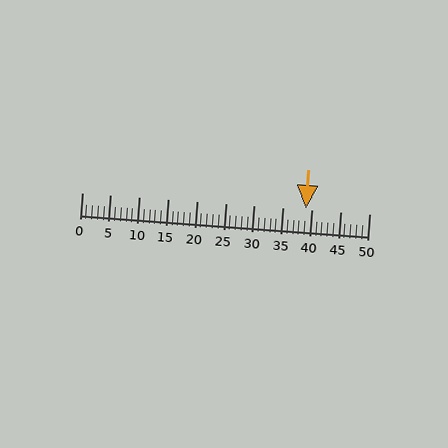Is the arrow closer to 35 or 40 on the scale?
The arrow is closer to 40.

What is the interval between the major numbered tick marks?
The major tick marks are spaced 5 units apart.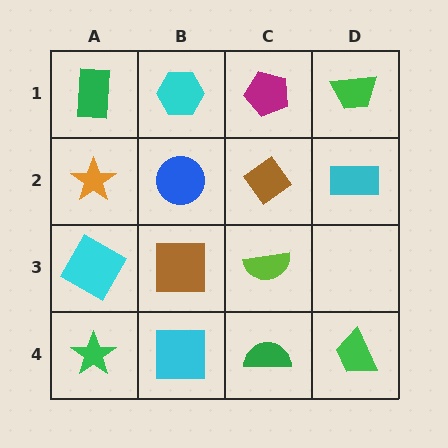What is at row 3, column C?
A lime semicircle.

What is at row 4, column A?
A green star.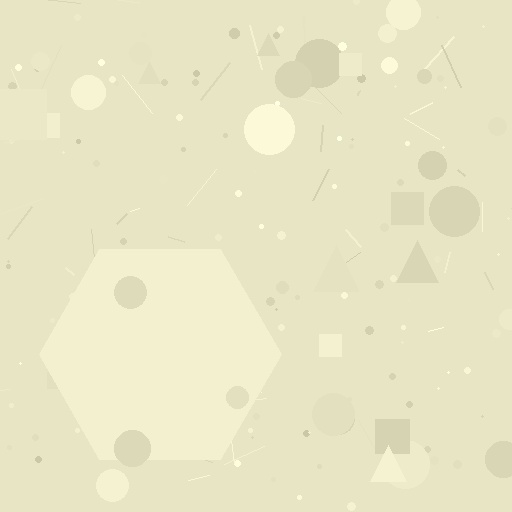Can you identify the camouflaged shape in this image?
The camouflaged shape is a hexagon.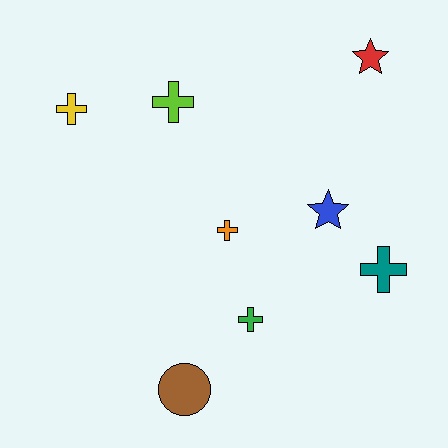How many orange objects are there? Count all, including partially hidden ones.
There is 1 orange object.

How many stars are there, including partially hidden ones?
There are 2 stars.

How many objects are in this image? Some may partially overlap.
There are 8 objects.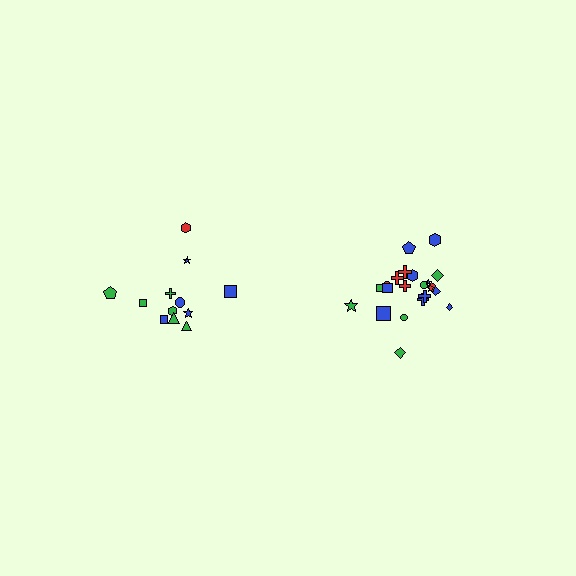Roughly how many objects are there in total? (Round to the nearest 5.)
Roughly 35 objects in total.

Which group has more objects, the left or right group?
The right group.